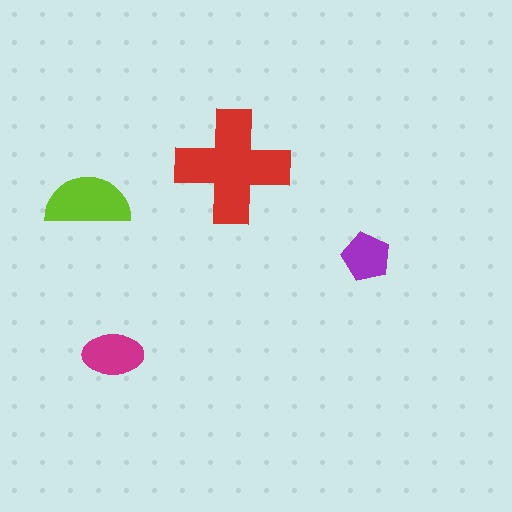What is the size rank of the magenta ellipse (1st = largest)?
3rd.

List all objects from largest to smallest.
The red cross, the lime semicircle, the magenta ellipse, the purple pentagon.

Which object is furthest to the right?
The purple pentagon is rightmost.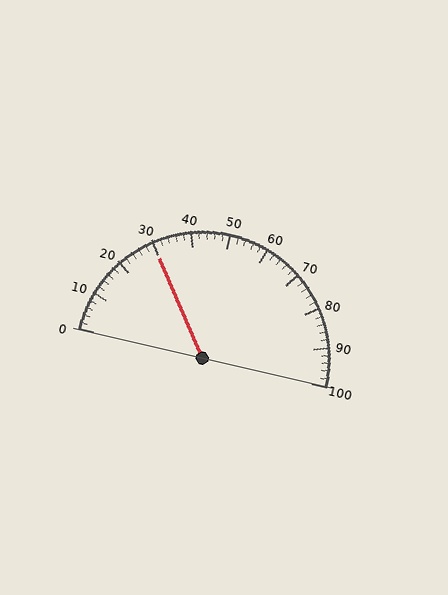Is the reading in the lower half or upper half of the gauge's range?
The reading is in the lower half of the range (0 to 100).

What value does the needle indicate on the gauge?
The needle indicates approximately 30.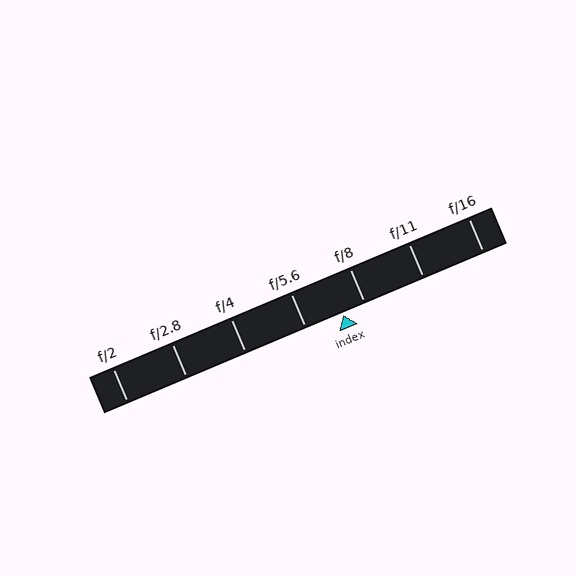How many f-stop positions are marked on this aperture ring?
There are 7 f-stop positions marked.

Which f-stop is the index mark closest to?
The index mark is closest to f/8.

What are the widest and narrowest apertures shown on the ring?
The widest aperture shown is f/2 and the narrowest is f/16.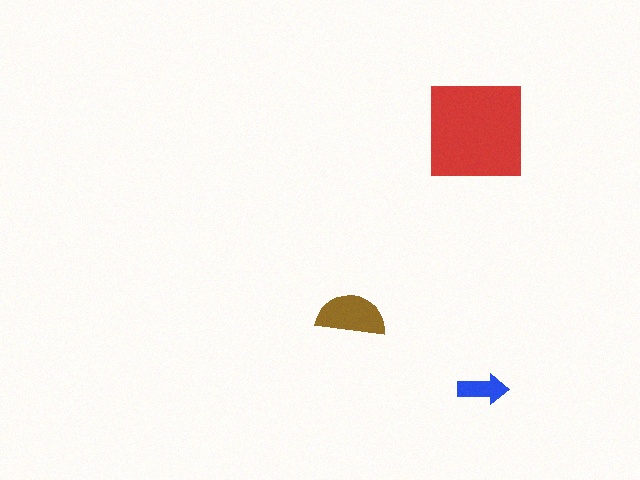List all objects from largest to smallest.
The red square, the brown semicircle, the blue arrow.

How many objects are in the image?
There are 3 objects in the image.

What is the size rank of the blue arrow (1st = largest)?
3rd.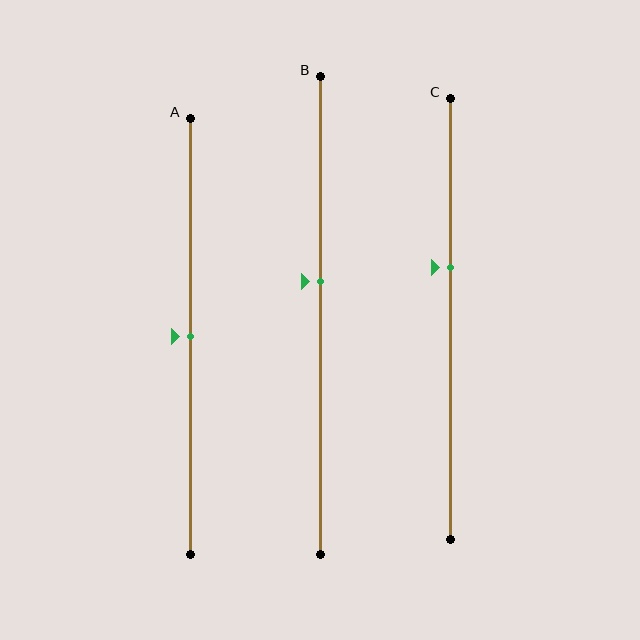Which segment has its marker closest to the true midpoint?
Segment A has its marker closest to the true midpoint.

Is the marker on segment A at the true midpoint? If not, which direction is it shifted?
Yes, the marker on segment A is at the true midpoint.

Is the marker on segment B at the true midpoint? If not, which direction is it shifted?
No, the marker on segment B is shifted upward by about 7% of the segment length.